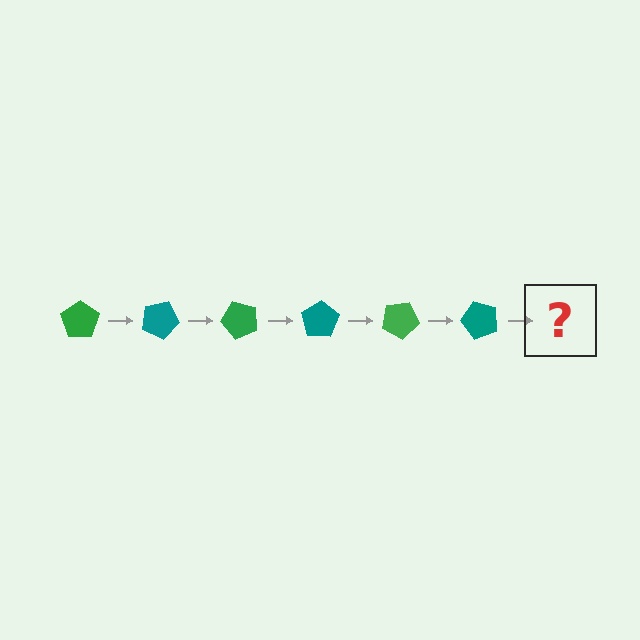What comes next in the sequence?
The next element should be a green pentagon, rotated 150 degrees from the start.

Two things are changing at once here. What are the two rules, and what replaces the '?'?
The two rules are that it rotates 25 degrees each step and the color cycles through green and teal. The '?' should be a green pentagon, rotated 150 degrees from the start.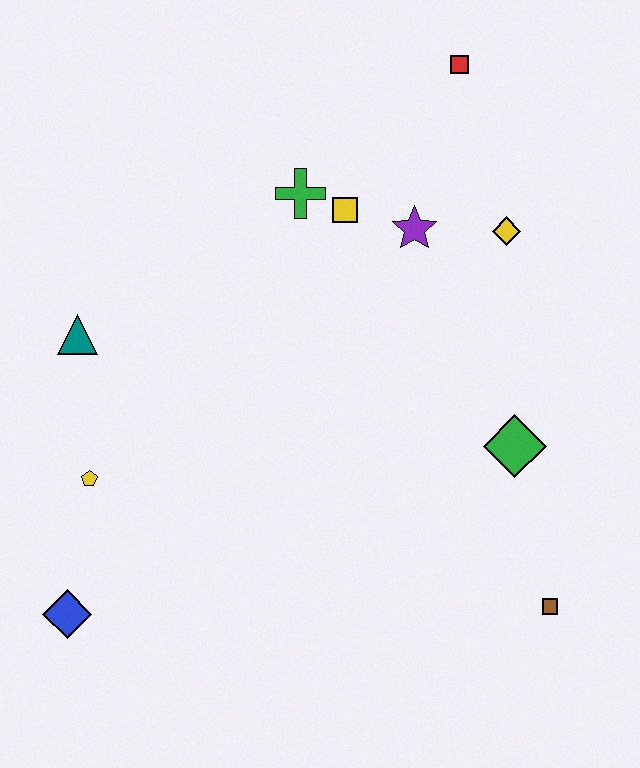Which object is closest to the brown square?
The green diamond is closest to the brown square.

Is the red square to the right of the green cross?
Yes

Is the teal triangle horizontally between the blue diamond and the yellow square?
Yes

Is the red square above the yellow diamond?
Yes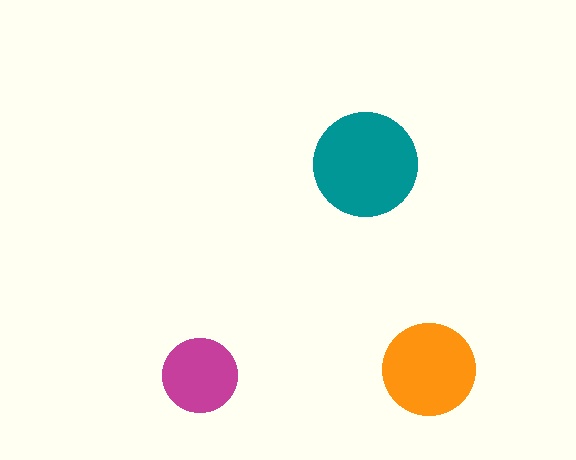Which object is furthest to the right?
The orange circle is rightmost.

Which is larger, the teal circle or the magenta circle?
The teal one.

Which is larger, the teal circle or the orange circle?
The teal one.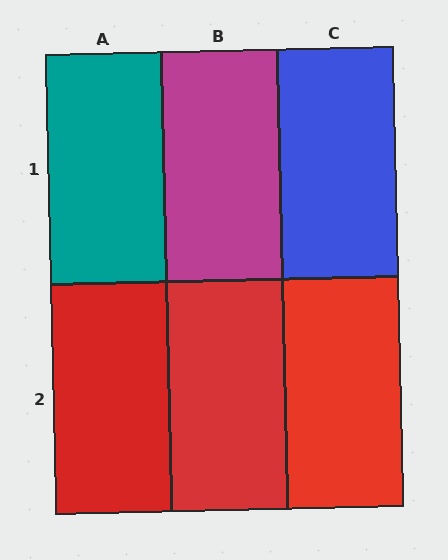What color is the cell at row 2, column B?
Red.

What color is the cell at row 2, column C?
Red.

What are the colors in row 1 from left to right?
Teal, magenta, blue.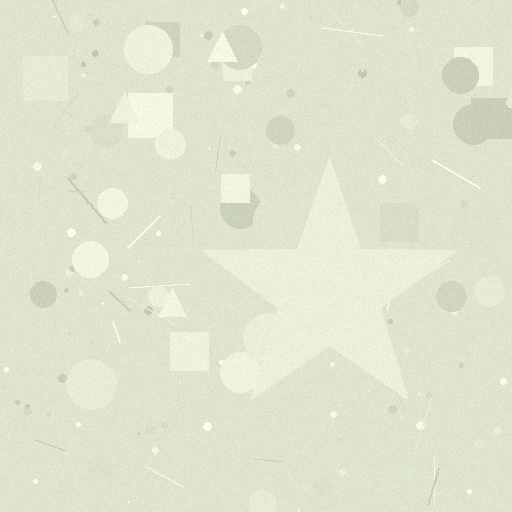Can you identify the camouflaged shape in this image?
The camouflaged shape is a star.